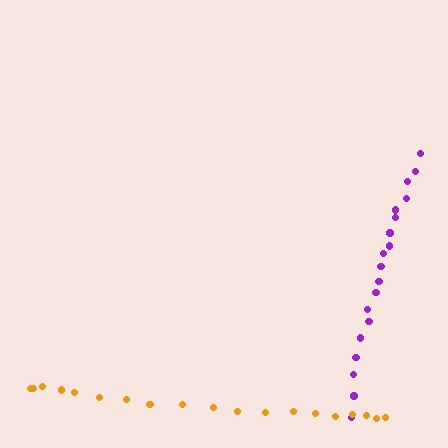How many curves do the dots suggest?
There are 2 distinct paths.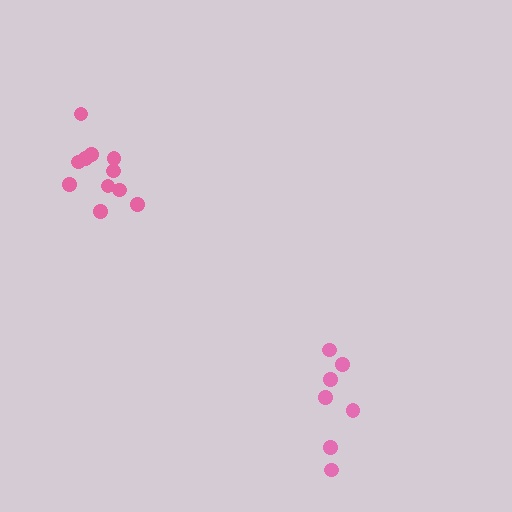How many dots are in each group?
Group 1: 11 dots, Group 2: 7 dots (18 total).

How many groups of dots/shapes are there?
There are 2 groups.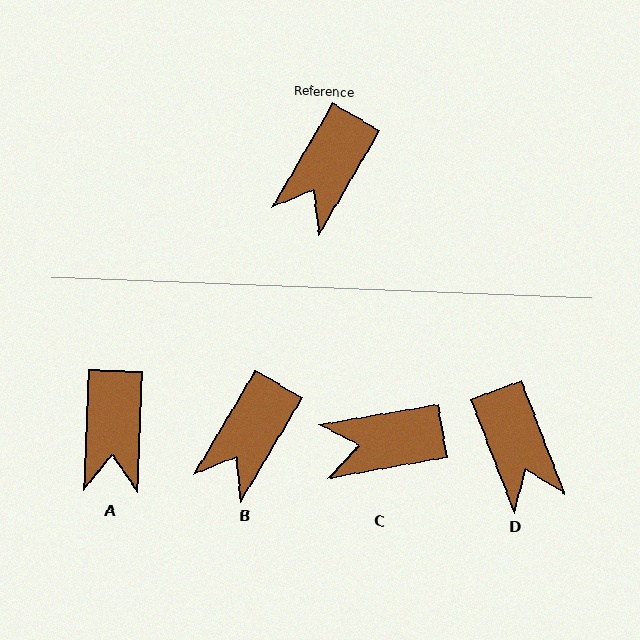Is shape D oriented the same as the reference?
No, it is off by about 51 degrees.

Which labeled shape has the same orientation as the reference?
B.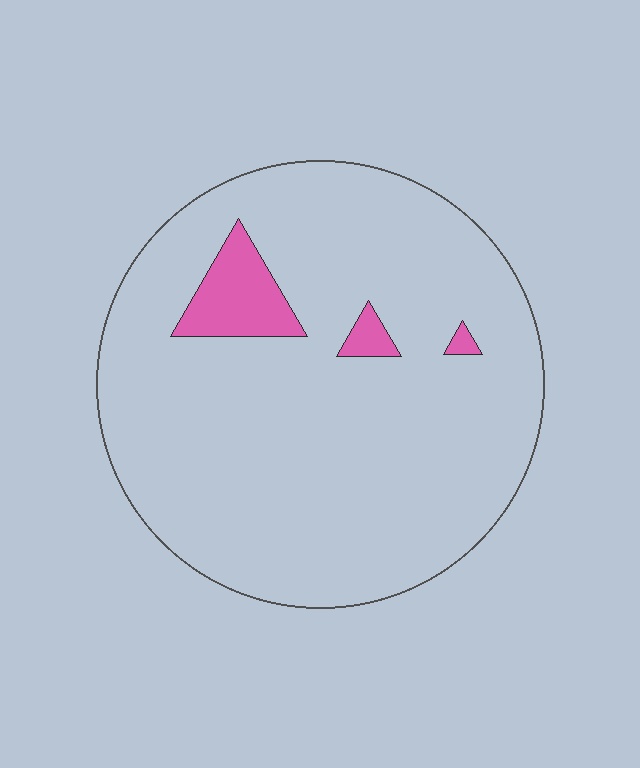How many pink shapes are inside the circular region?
3.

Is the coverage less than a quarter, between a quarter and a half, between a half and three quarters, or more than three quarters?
Less than a quarter.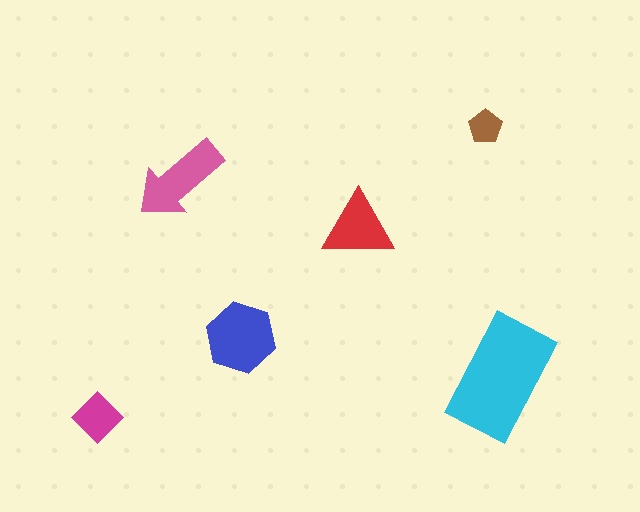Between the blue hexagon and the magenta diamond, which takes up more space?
The blue hexagon.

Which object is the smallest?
The brown pentagon.